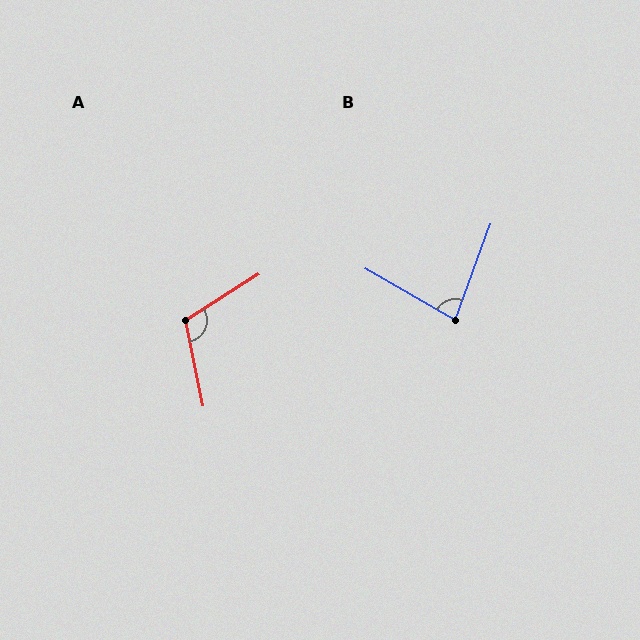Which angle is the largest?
A, at approximately 111 degrees.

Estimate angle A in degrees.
Approximately 111 degrees.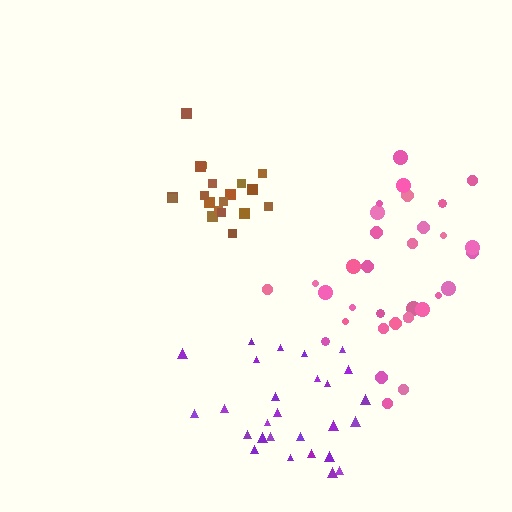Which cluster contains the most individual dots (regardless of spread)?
Pink (34).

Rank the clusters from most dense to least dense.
brown, purple, pink.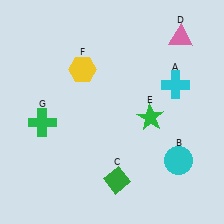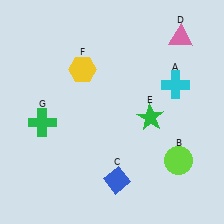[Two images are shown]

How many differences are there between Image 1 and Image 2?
There are 2 differences between the two images.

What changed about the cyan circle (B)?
In Image 1, B is cyan. In Image 2, it changed to lime.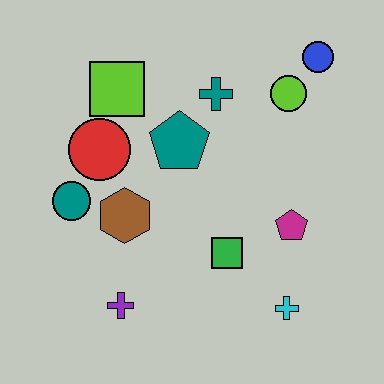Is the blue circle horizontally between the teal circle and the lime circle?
No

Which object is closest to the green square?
The magenta pentagon is closest to the green square.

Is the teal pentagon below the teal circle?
No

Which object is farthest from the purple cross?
The blue circle is farthest from the purple cross.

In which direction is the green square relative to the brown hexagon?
The green square is to the right of the brown hexagon.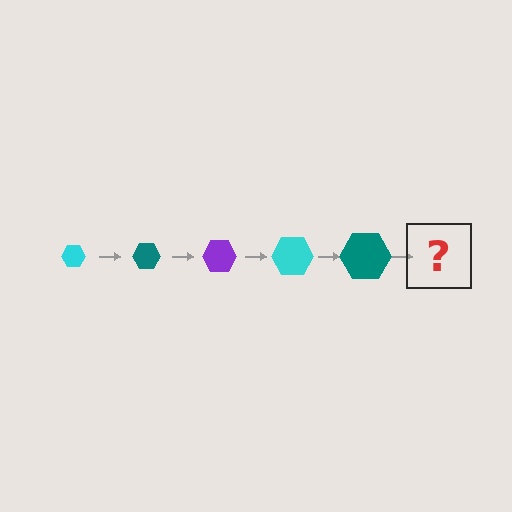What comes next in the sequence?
The next element should be a purple hexagon, larger than the previous one.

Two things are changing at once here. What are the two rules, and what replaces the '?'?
The two rules are that the hexagon grows larger each step and the color cycles through cyan, teal, and purple. The '?' should be a purple hexagon, larger than the previous one.